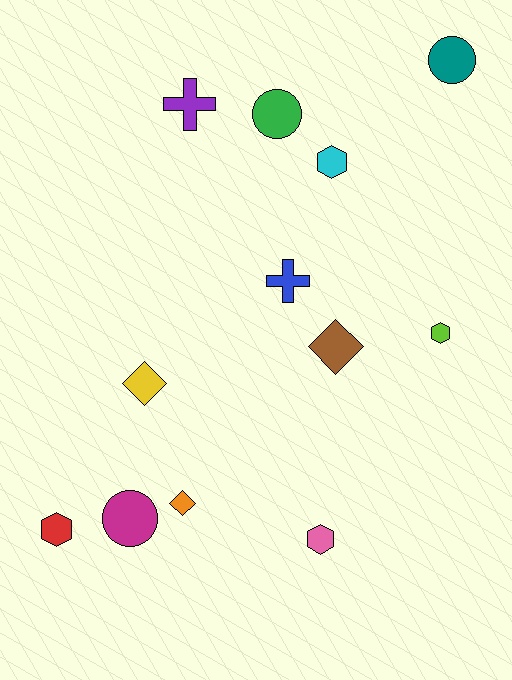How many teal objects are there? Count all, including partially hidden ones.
There is 1 teal object.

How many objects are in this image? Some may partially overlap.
There are 12 objects.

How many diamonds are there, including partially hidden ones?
There are 3 diamonds.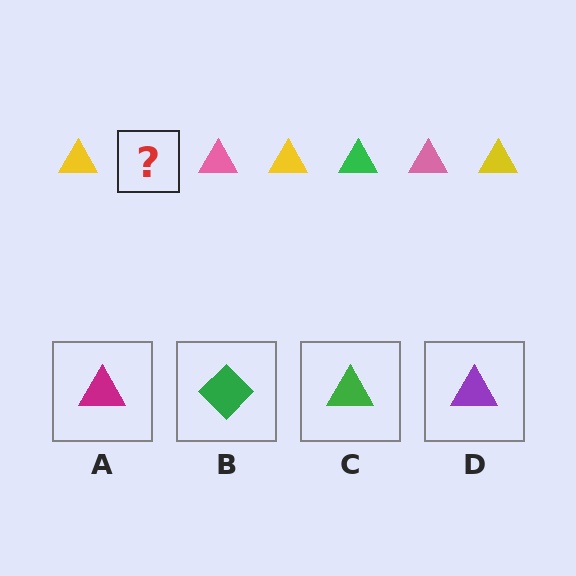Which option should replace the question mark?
Option C.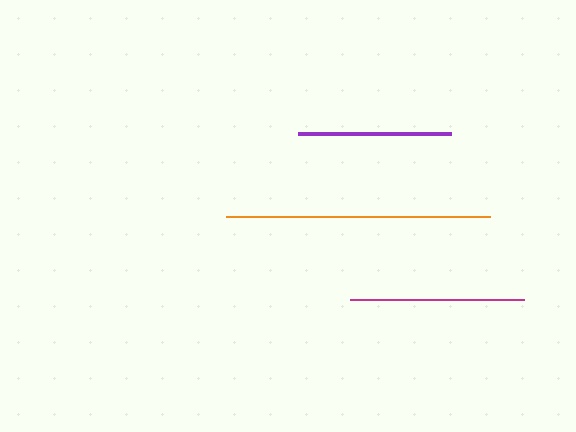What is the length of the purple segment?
The purple segment is approximately 153 pixels long.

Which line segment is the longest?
The orange line is the longest at approximately 264 pixels.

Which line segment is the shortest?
The purple line is the shortest at approximately 153 pixels.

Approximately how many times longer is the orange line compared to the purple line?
The orange line is approximately 1.7 times the length of the purple line.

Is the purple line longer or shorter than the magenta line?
The magenta line is longer than the purple line.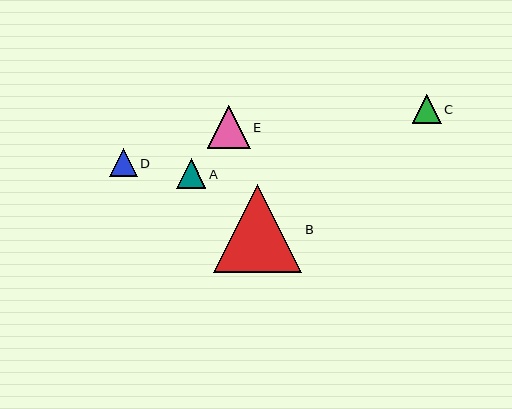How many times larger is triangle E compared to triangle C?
Triangle E is approximately 1.5 times the size of triangle C.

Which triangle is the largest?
Triangle B is the largest with a size of approximately 88 pixels.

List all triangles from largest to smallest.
From largest to smallest: B, E, A, C, D.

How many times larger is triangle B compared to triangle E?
Triangle B is approximately 2.1 times the size of triangle E.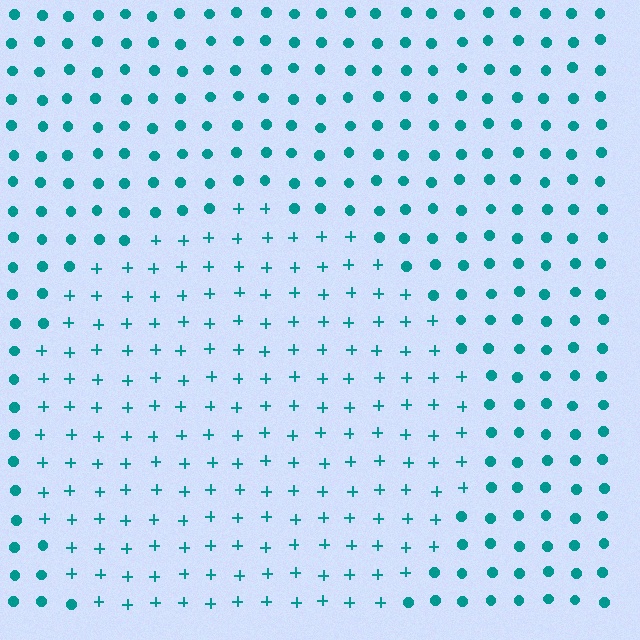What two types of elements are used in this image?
The image uses plus signs inside the circle region and circles outside it.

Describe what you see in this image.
The image is filled with small teal elements arranged in a uniform grid. A circle-shaped region contains plus signs, while the surrounding area contains circles. The boundary is defined purely by the change in element shape.